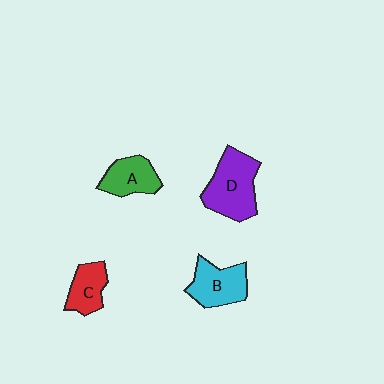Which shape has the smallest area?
Shape C (red).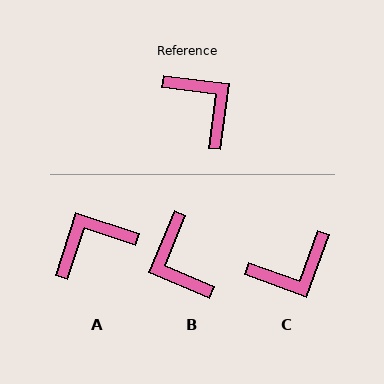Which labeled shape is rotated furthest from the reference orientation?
B, about 164 degrees away.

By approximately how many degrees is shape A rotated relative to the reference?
Approximately 79 degrees counter-clockwise.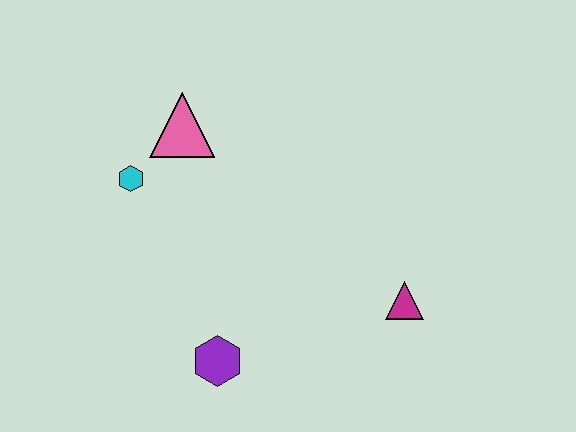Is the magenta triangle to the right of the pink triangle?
Yes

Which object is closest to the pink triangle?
The cyan hexagon is closest to the pink triangle.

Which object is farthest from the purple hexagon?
The pink triangle is farthest from the purple hexagon.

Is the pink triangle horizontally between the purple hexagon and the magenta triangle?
No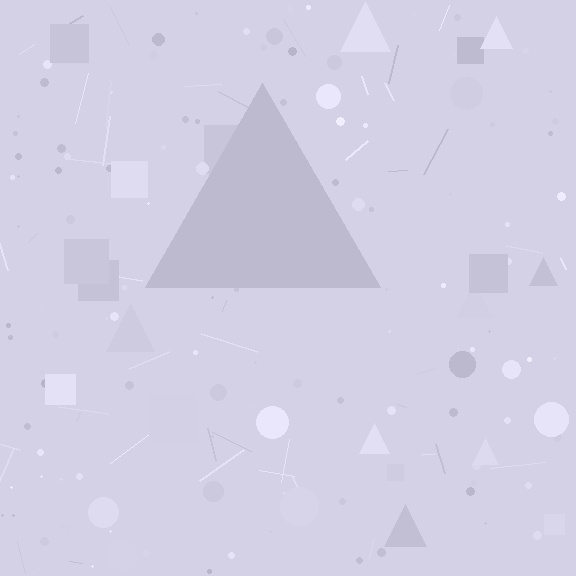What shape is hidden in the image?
A triangle is hidden in the image.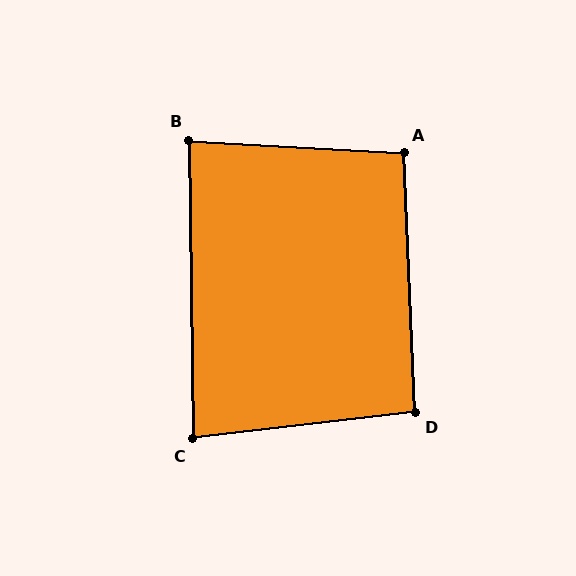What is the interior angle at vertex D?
Approximately 94 degrees (approximately right).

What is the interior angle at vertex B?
Approximately 86 degrees (approximately right).